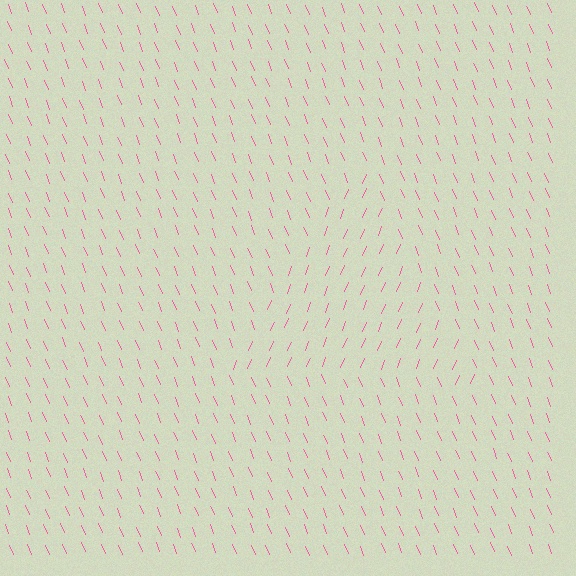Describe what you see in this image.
The image is filled with small pink line segments. A triangle region in the image has lines oriented differently from the surrounding lines, creating a visible texture boundary.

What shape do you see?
I see a triangle.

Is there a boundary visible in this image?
Yes, there is a texture boundary formed by a change in line orientation.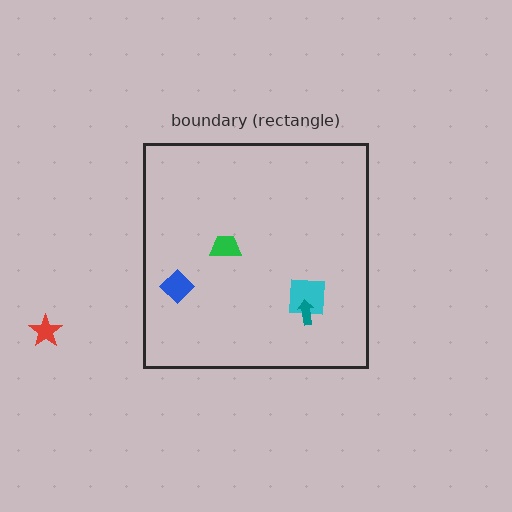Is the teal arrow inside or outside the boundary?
Inside.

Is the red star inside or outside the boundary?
Outside.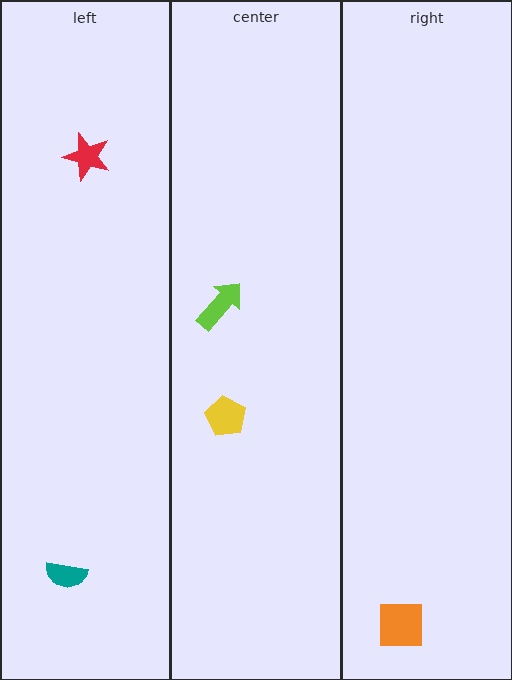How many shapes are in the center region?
2.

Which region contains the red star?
The left region.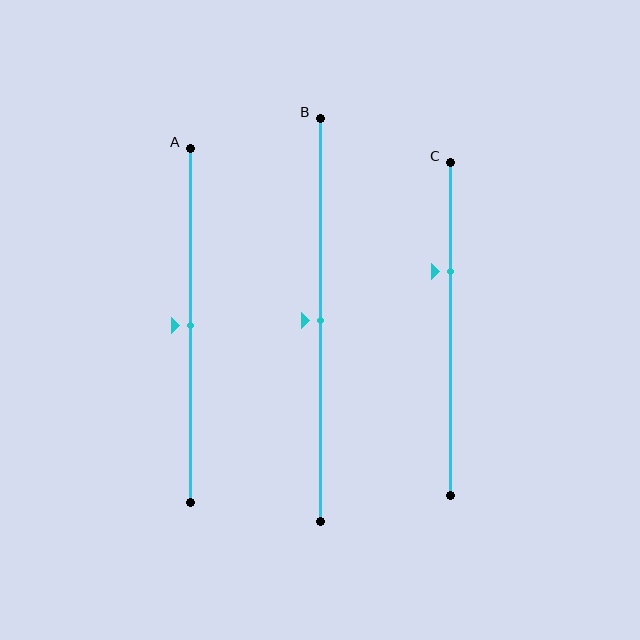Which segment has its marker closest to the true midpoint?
Segment A has its marker closest to the true midpoint.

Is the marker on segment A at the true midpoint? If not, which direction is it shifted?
Yes, the marker on segment A is at the true midpoint.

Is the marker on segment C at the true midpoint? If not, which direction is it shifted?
No, the marker on segment C is shifted upward by about 17% of the segment length.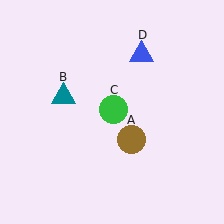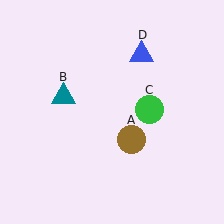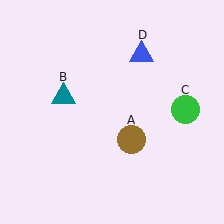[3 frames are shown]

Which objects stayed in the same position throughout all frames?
Brown circle (object A) and teal triangle (object B) and blue triangle (object D) remained stationary.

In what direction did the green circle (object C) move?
The green circle (object C) moved right.